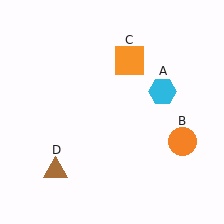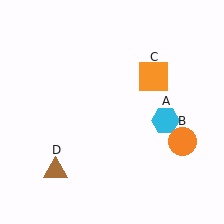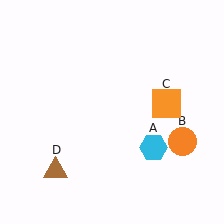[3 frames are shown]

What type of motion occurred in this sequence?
The cyan hexagon (object A), orange square (object C) rotated clockwise around the center of the scene.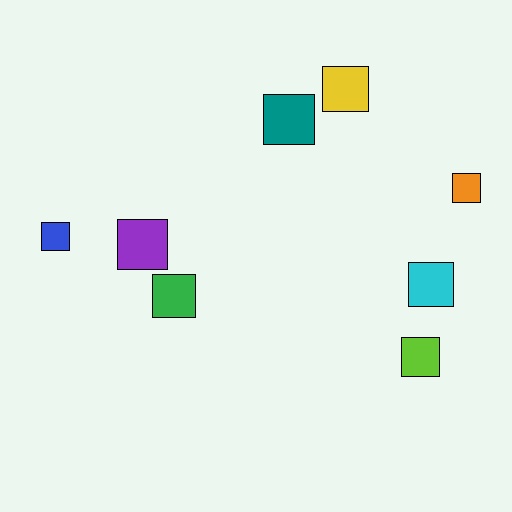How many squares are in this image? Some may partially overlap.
There are 8 squares.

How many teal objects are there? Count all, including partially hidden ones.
There is 1 teal object.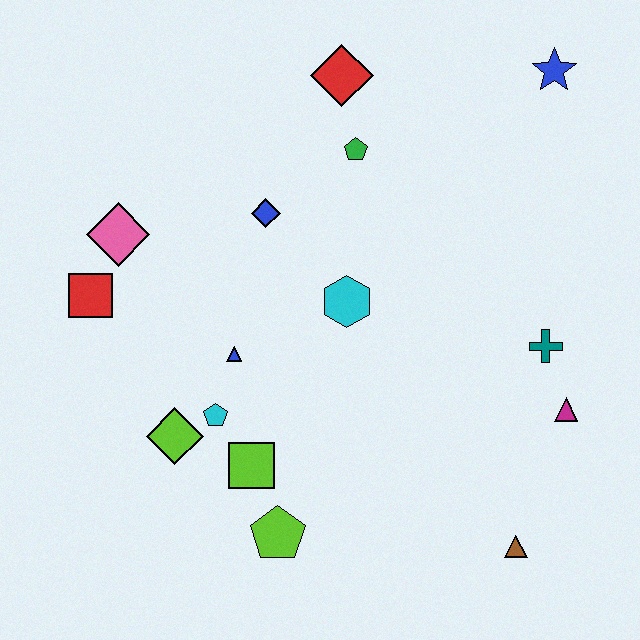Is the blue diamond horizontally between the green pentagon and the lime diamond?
Yes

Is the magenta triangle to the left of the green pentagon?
No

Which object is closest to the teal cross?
The magenta triangle is closest to the teal cross.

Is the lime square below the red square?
Yes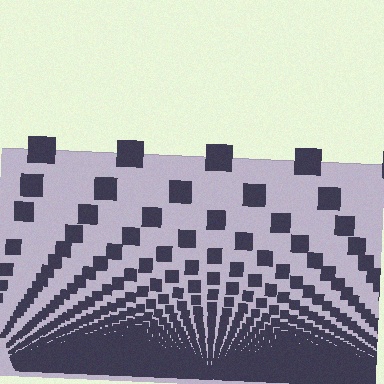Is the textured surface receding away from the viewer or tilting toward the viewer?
The surface appears to tilt toward the viewer. Texture elements get larger and sparser toward the top.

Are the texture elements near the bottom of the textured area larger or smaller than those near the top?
Smaller. The gradient is inverted — elements near the bottom are smaller and denser.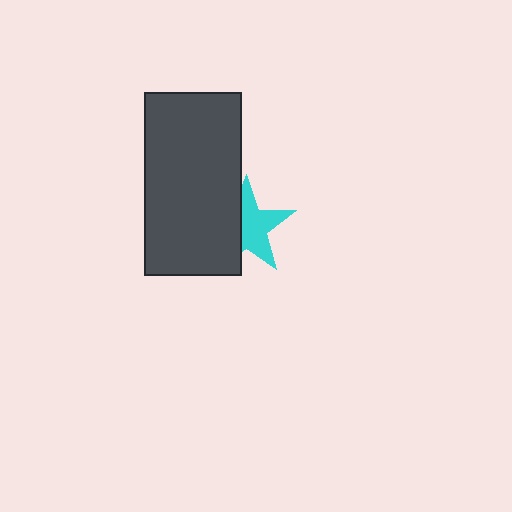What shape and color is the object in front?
The object in front is a dark gray rectangle.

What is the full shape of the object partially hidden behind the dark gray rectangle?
The partially hidden object is a cyan star.